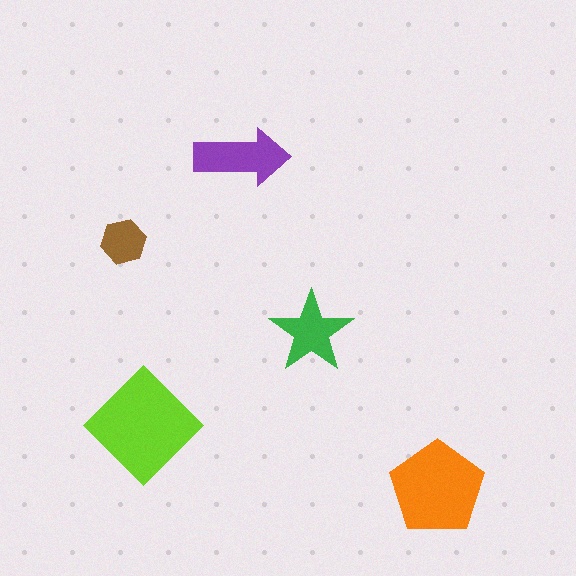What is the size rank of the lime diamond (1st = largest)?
1st.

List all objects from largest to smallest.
The lime diamond, the orange pentagon, the purple arrow, the green star, the brown hexagon.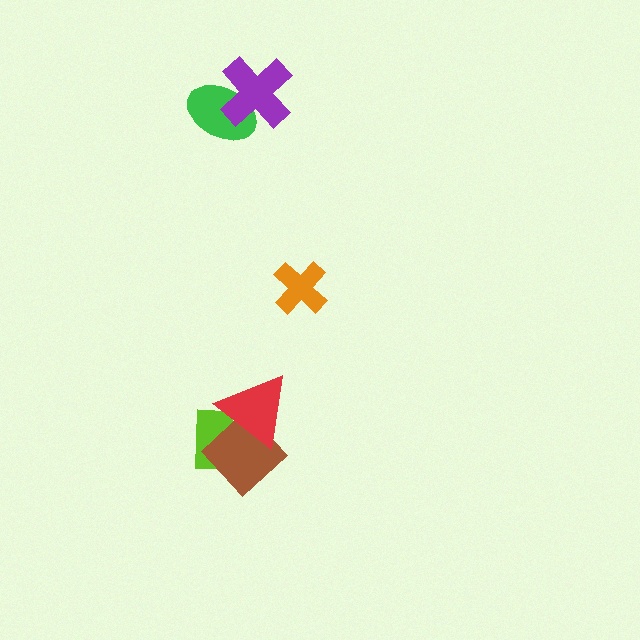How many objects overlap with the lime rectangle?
2 objects overlap with the lime rectangle.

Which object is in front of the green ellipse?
The purple cross is in front of the green ellipse.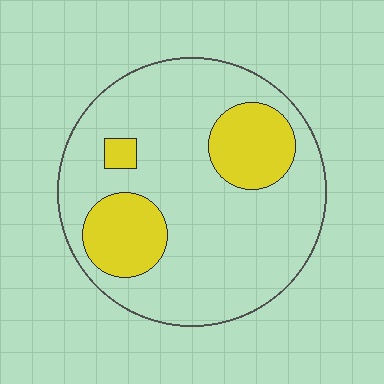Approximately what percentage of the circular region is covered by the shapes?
Approximately 25%.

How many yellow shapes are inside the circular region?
3.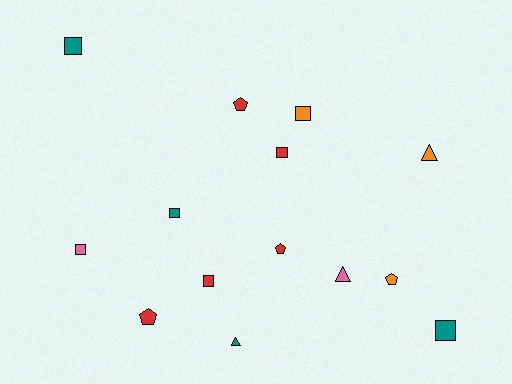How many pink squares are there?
There is 1 pink square.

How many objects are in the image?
There are 14 objects.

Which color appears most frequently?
Red, with 5 objects.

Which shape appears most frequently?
Square, with 7 objects.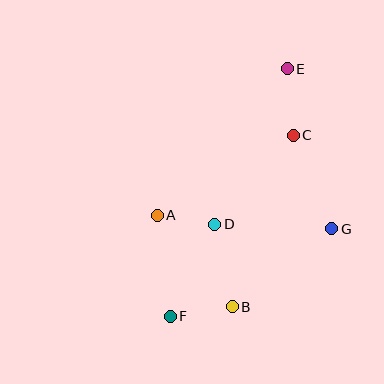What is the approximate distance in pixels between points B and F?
The distance between B and F is approximately 63 pixels.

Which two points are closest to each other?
Points A and D are closest to each other.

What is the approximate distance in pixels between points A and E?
The distance between A and E is approximately 196 pixels.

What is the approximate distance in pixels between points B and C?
The distance between B and C is approximately 182 pixels.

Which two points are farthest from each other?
Points E and F are farthest from each other.